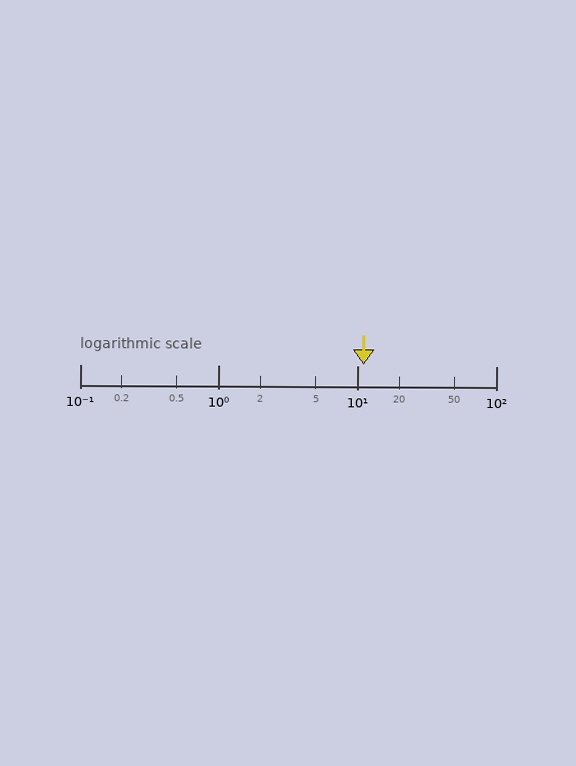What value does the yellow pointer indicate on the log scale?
The pointer indicates approximately 11.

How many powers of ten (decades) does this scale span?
The scale spans 3 decades, from 0.1 to 100.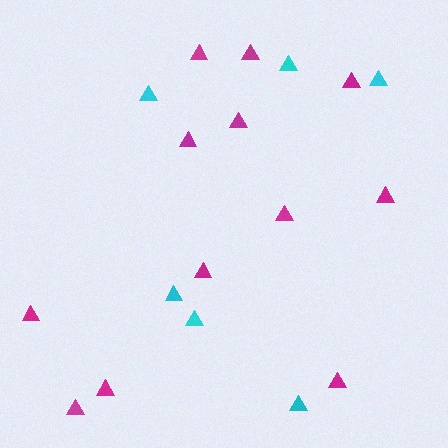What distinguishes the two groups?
There are 2 groups: one group of magenta triangles (12) and one group of cyan triangles (6).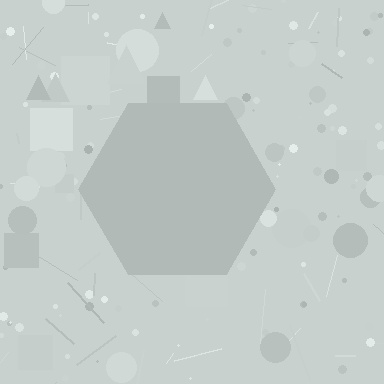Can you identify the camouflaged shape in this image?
The camouflaged shape is a hexagon.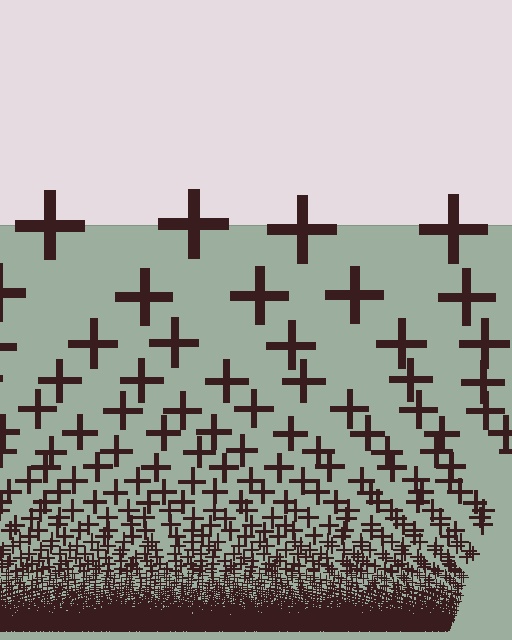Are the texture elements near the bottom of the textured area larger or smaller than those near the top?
Smaller. The gradient is inverted — elements near the bottom are smaller and denser.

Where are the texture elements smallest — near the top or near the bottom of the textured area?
Near the bottom.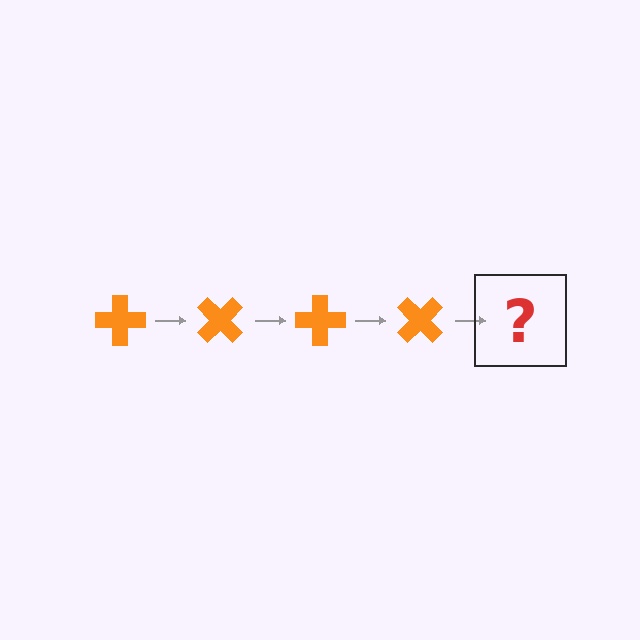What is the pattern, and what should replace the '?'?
The pattern is that the cross rotates 45 degrees each step. The '?' should be an orange cross rotated 180 degrees.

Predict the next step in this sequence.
The next step is an orange cross rotated 180 degrees.